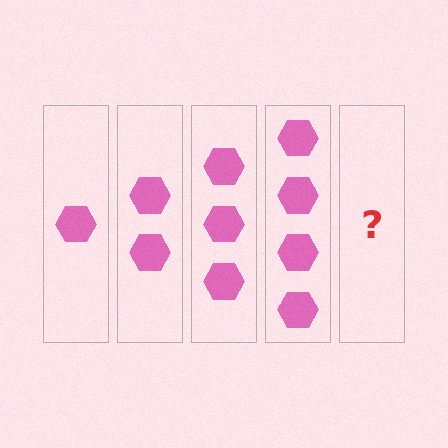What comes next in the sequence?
The next element should be 5 hexagons.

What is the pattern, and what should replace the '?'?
The pattern is that each step adds one more hexagon. The '?' should be 5 hexagons.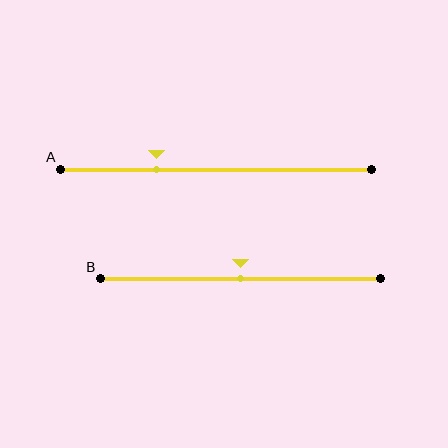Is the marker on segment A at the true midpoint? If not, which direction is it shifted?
No, the marker on segment A is shifted to the left by about 19% of the segment length.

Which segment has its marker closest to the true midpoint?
Segment B has its marker closest to the true midpoint.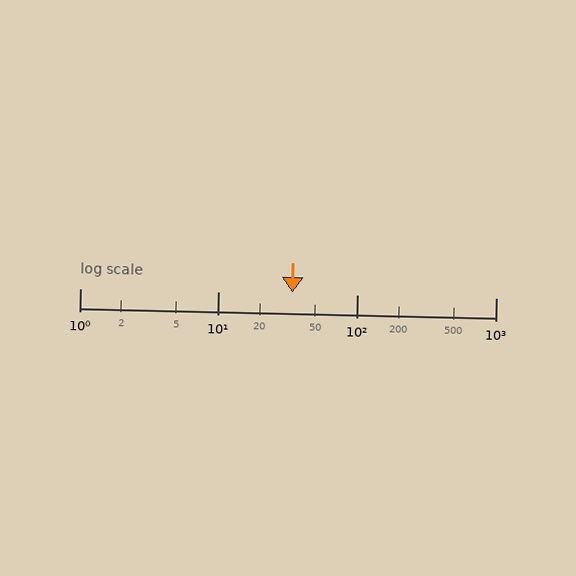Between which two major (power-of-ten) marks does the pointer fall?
The pointer is between 10 and 100.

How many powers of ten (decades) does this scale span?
The scale spans 3 decades, from 1 to 1000.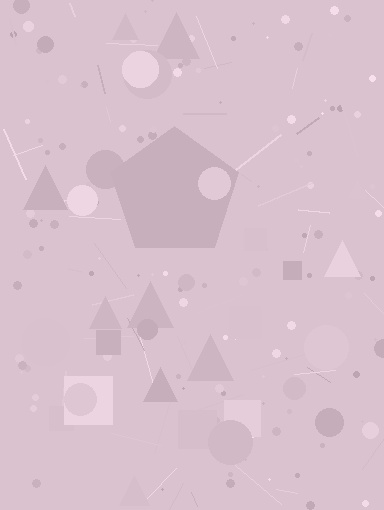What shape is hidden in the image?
A pentagon is hidden in the image.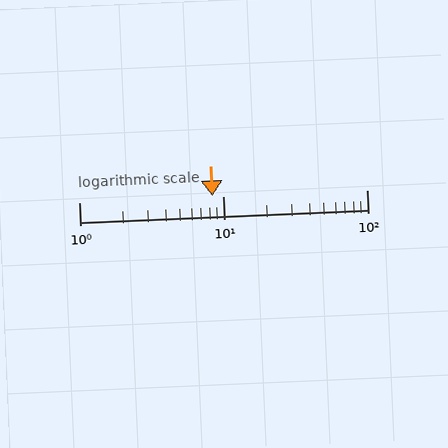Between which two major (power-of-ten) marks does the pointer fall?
The pointer is between 1 and 10.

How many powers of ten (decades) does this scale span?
The scale spans 2 decades, from 1 to 100.